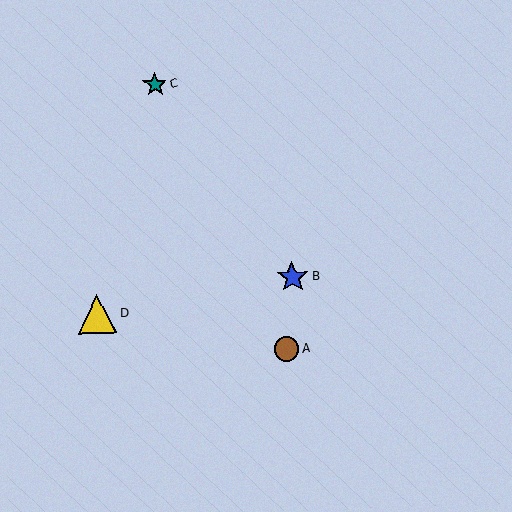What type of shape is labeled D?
Shape D is a yellow triangle.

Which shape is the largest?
The yellow triangle (labeled D) is the largest.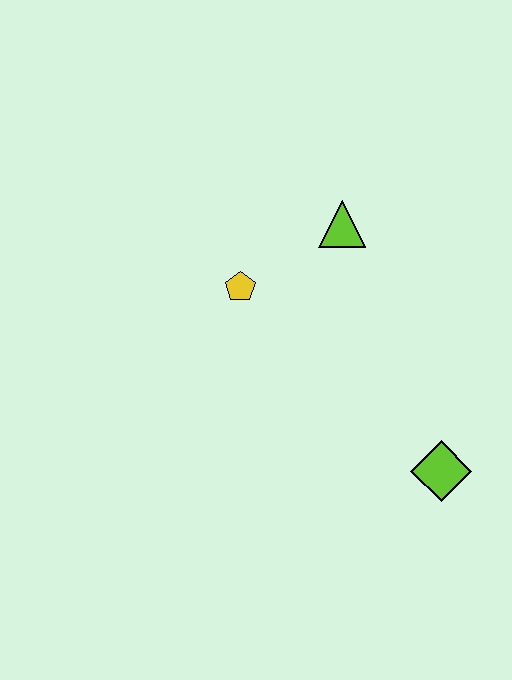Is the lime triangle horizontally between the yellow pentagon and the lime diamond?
Yes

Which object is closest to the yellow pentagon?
The lime triangle is closest to the yellow pentagon.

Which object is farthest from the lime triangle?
The lime diamond is farthest from the lime triangle.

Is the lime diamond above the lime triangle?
No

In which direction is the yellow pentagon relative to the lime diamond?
The yellow pentagon is to the left of the lime diamond.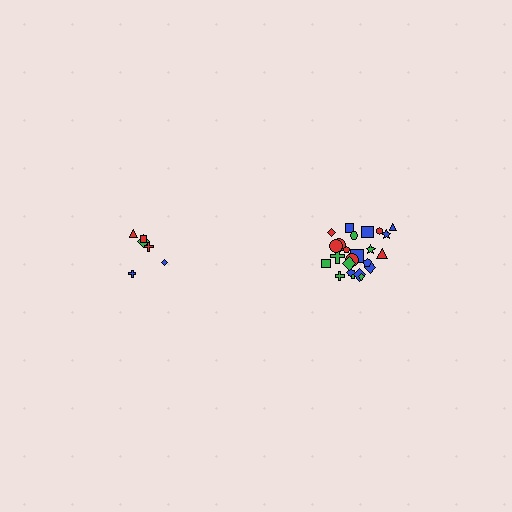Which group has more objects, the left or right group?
The right group.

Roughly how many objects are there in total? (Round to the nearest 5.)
Roughly 30 objects in total.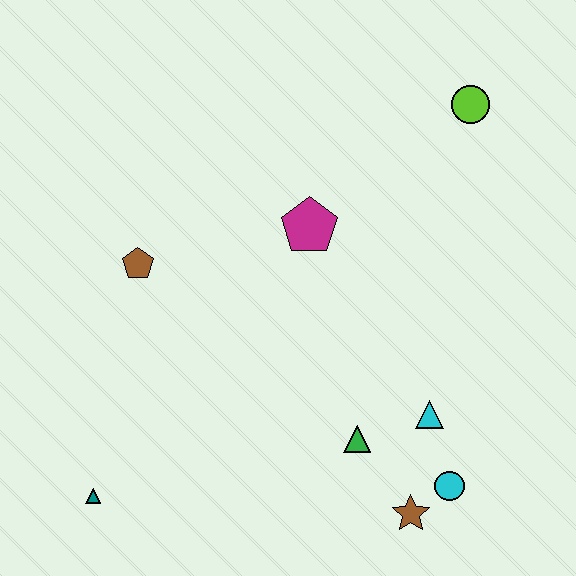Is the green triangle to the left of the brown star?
Yes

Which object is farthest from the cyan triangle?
The teal triangle is farthest from the cyan triangle.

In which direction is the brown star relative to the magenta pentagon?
The brown star is below the magenta pentagon.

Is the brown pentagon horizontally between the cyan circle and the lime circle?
No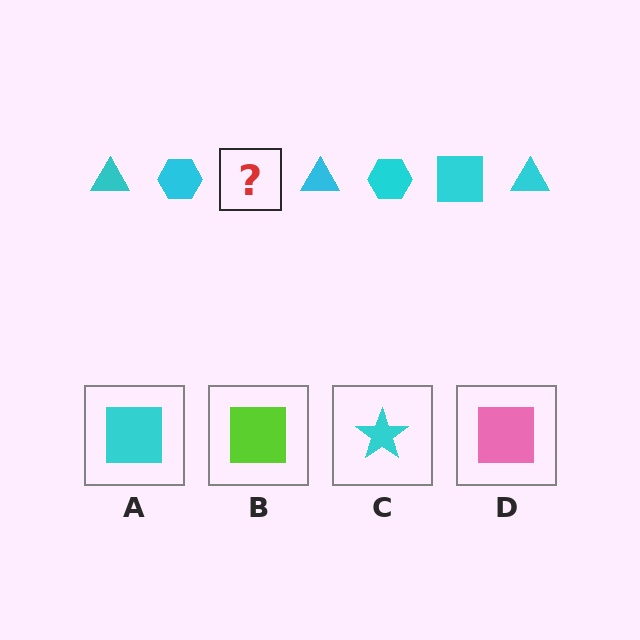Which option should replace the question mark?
Option A.